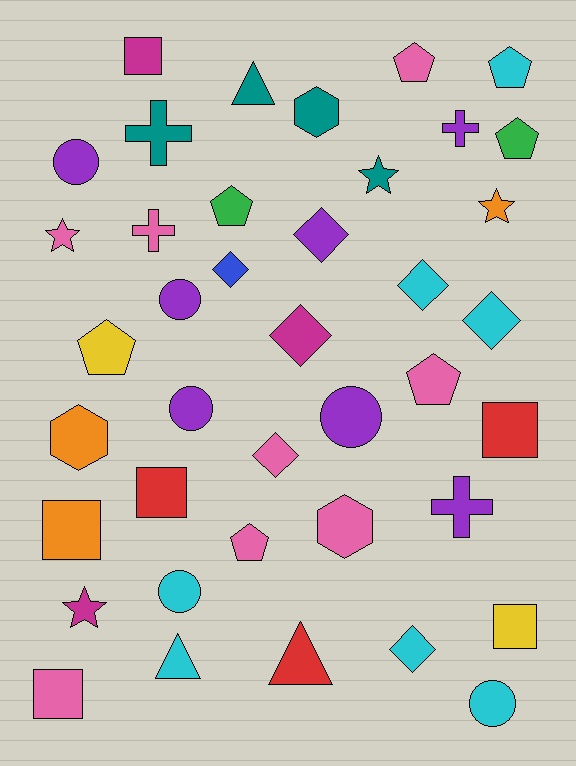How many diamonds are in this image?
There are 7 diamonds.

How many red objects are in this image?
There are 3 red objects.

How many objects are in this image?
There are 40 objects.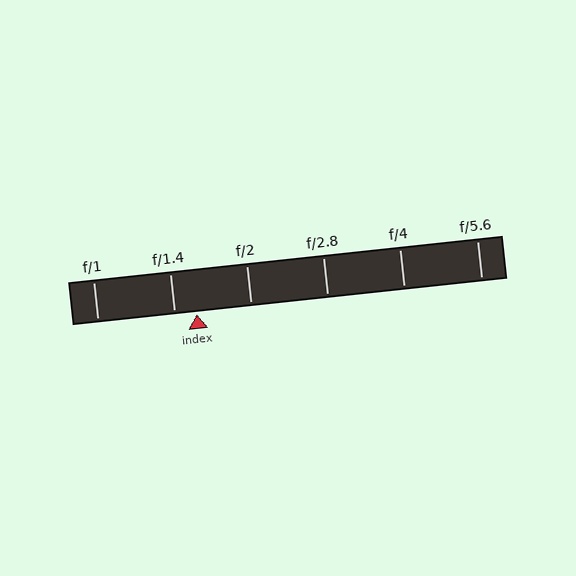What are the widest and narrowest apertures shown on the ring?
The widest aperture shown is f/1 and the narrowest is f/5.6.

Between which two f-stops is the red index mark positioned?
The index mark is between f/1.4 and f/2.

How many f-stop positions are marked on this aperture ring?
There are 6 f-stop positions marked.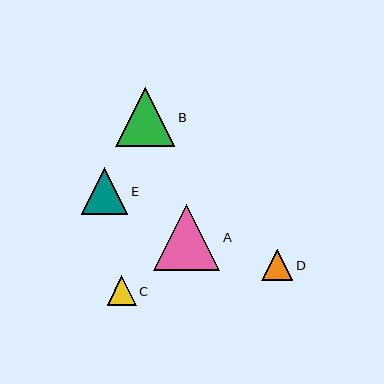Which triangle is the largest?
Triangle A is the largest with a size of approximately 66 pixels.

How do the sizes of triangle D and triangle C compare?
Triangle D and triangle C are approximately the same size.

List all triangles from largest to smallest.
From largest to smallest: A, B, E, D, C.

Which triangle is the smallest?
Triangle C is the smallest with a size of approximately 29 pixels.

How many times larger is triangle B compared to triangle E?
Triangle B is approximately 1.3 times the size of triangle E.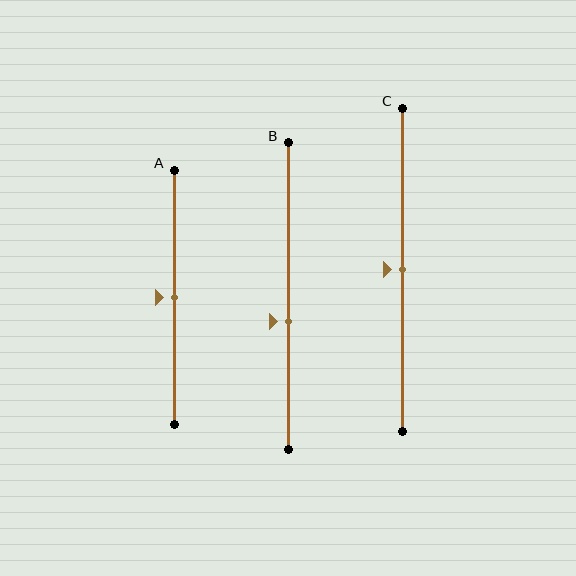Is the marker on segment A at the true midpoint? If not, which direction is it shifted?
Yes, the marker on segment A is at the true midpoint.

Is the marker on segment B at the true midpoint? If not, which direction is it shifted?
No, the marker on segment B is shifted downward by about 8% of the segment length.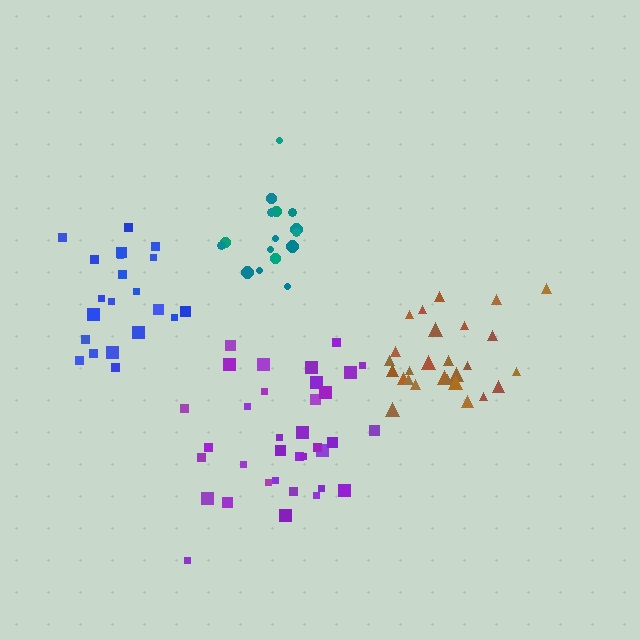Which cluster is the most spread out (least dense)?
Purple.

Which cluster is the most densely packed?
Teal.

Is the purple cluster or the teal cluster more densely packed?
Teal.